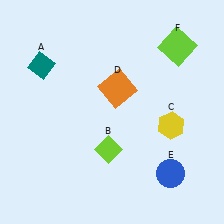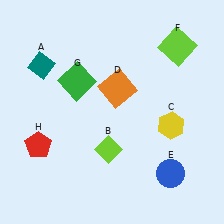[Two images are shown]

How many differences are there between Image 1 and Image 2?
There are 2 differences between the two images.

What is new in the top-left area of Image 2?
A green square (G) was added in the top-left area of Image 2.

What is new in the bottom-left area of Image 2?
A red pentagon (H) was added in the bottom-left area of Image 2.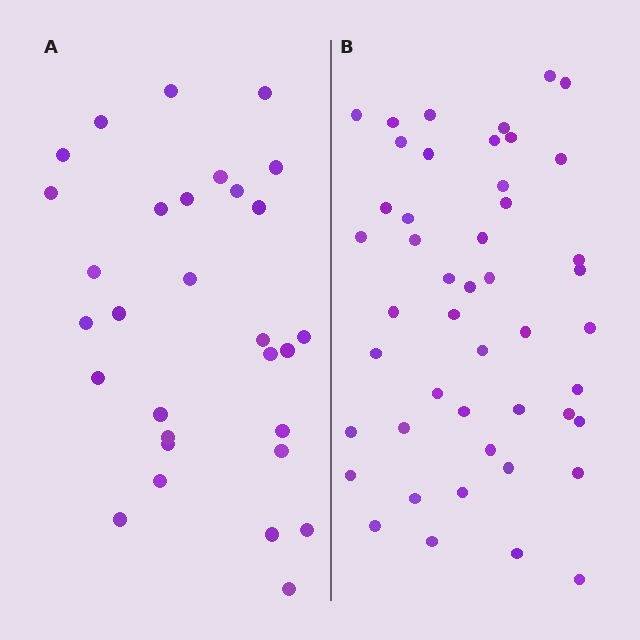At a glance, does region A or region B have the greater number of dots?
Region B (the right region) has more dots.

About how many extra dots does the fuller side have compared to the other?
Region B has approximately 15 more dots than region A.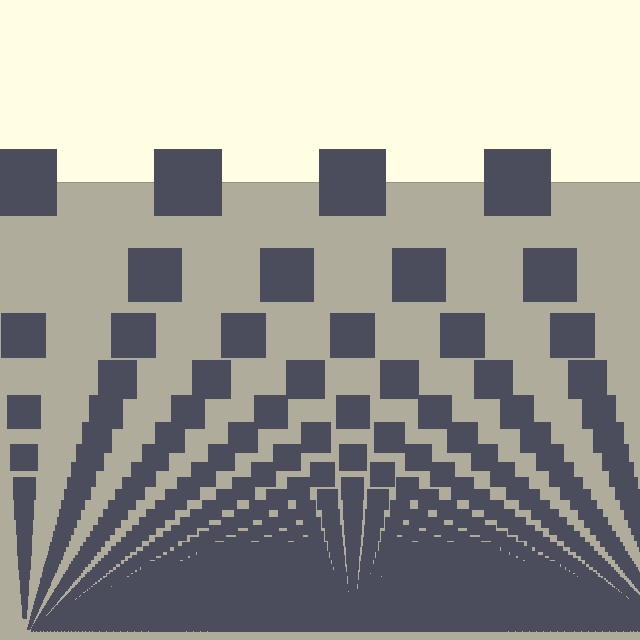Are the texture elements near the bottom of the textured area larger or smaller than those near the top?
Smaller. The gradient is inverted — elements near the bottom are smaller and denser.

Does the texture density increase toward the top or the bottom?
Density increases toward the bottom.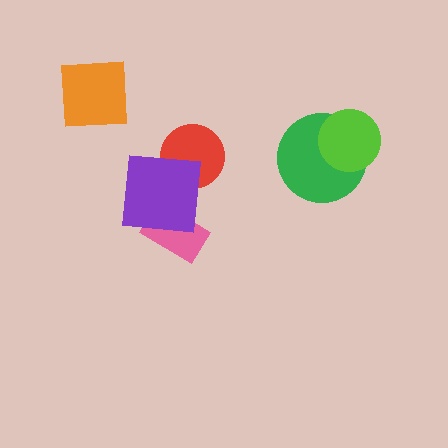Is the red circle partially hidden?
Yes, it is partially covered by another shape.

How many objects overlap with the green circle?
1 object overlaps with the green circle.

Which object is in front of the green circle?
The lime circle is in front of the green circle.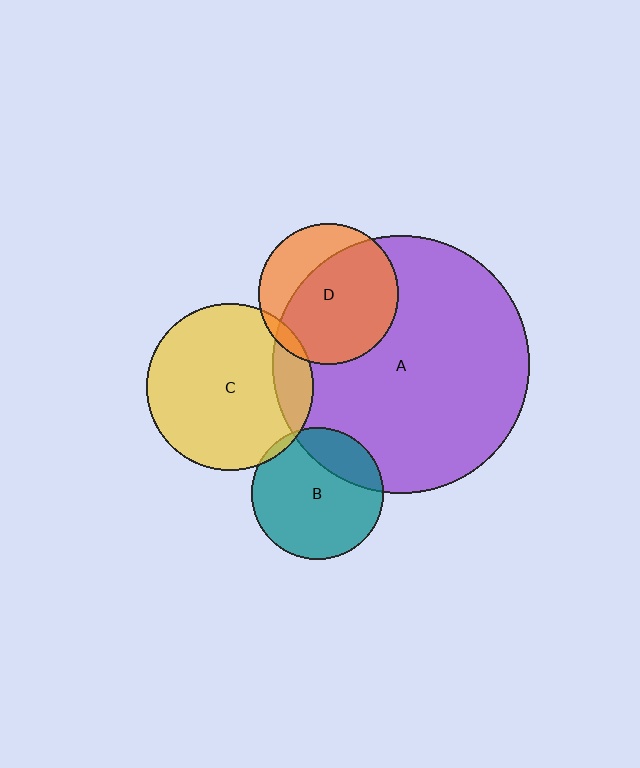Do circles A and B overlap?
Yes.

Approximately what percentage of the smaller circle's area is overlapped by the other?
Approximately 25%.